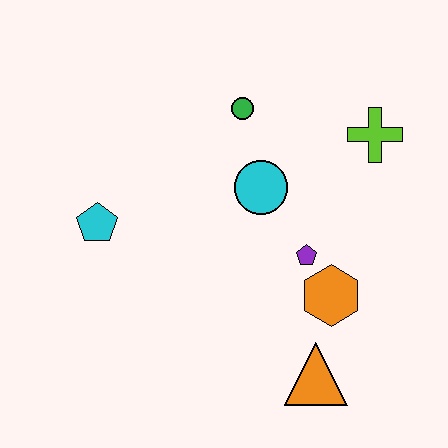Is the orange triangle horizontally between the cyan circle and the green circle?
No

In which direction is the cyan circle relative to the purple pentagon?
The cyan circle is above the purple pentagon.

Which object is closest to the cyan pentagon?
The cyan circle is closest to the cyan pentagon.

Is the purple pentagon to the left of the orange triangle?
Yes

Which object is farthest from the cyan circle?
The orange triangle is farthest from the cyan circle.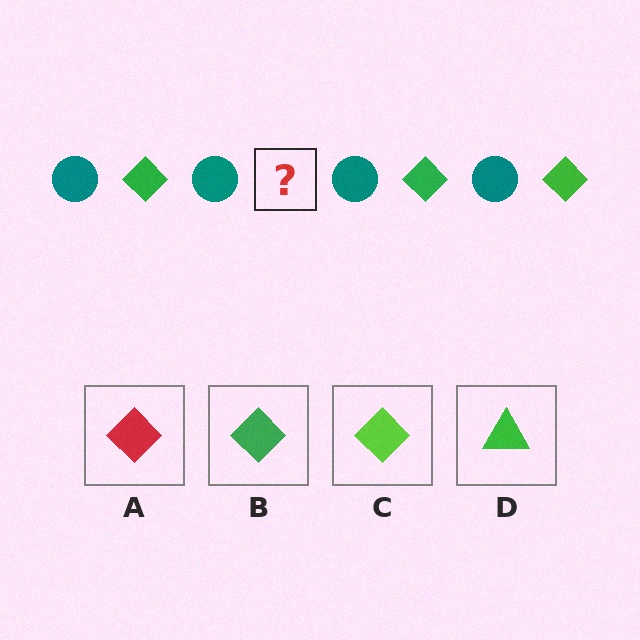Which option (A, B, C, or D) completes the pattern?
B.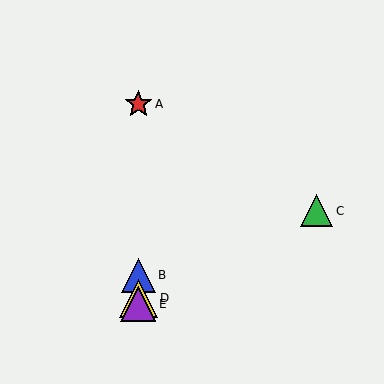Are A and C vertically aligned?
No, A is at x≈138 and C is at x≈317.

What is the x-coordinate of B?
Object B is at x≈138.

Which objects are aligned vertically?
Objects A, B, D, E are aligned vertically.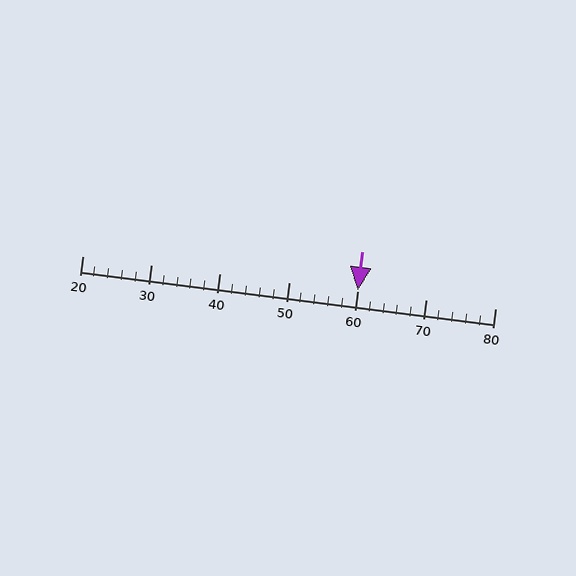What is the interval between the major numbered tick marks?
The major tick marks are spaced 10 units apart.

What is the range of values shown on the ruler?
The ruler shows values from 20 to 80.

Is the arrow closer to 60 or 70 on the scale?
The arrow is closer to 60.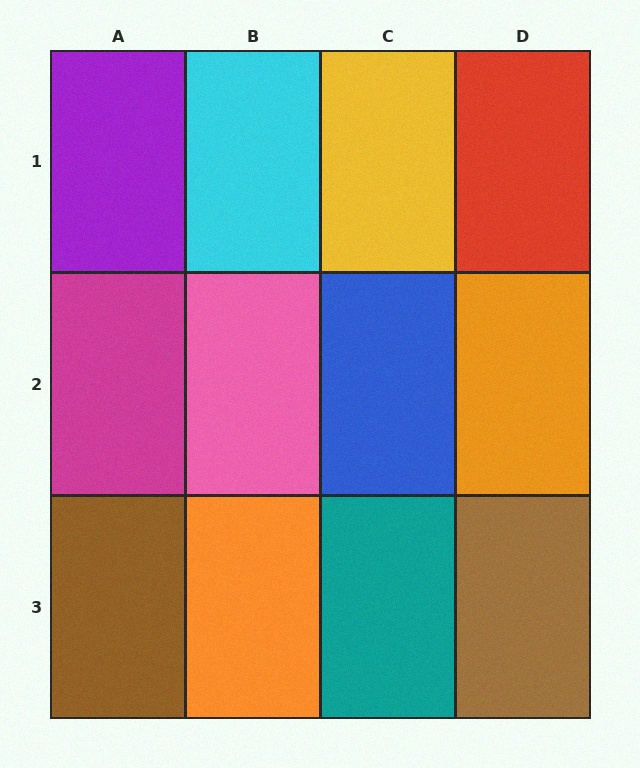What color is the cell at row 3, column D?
Brown.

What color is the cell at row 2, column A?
Magenta.